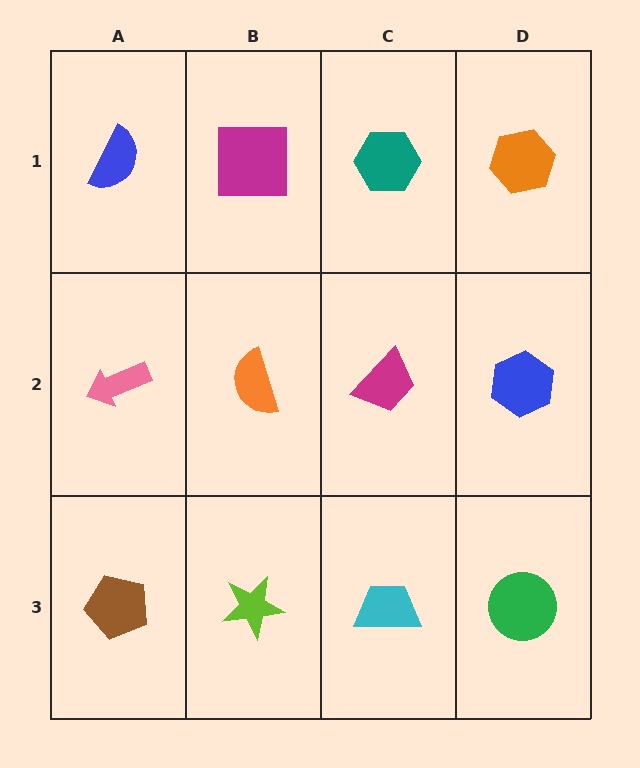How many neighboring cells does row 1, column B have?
3.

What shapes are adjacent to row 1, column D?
A blue hexagon (row 2, column D), a teal hexagon (row 1, column C).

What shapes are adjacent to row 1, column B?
An orange semicircle (row 2, column B), a blue semicircle (row 1, column A), a teal hexagon (row 1, column C).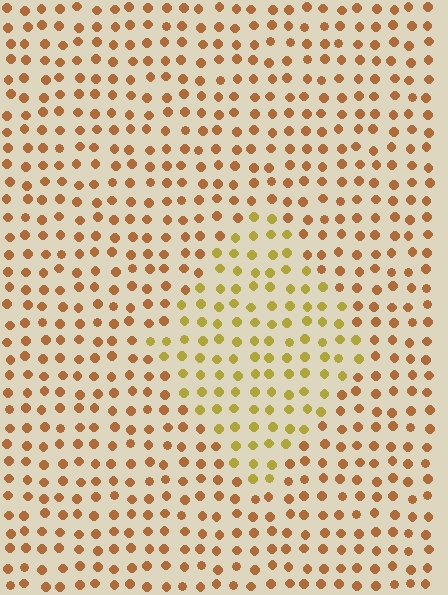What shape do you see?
I see a diamond.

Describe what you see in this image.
The image is filled with small brown elements in a uniform arrangement. A diamond-shaped region is visible where the elements are tinted to a slightly different hue, forming a subtle color boundary.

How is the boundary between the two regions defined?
The boundary is defined purely by a slight shift in hue (about 30 degrees). Spacing, size, and orientation are identical on both sides.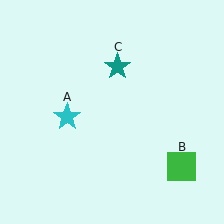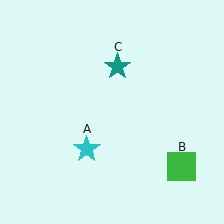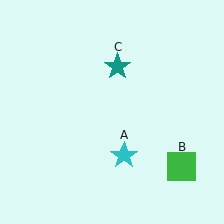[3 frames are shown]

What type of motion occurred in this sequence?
The cyan star (object A) rotated counterclockwise around the center of the scene.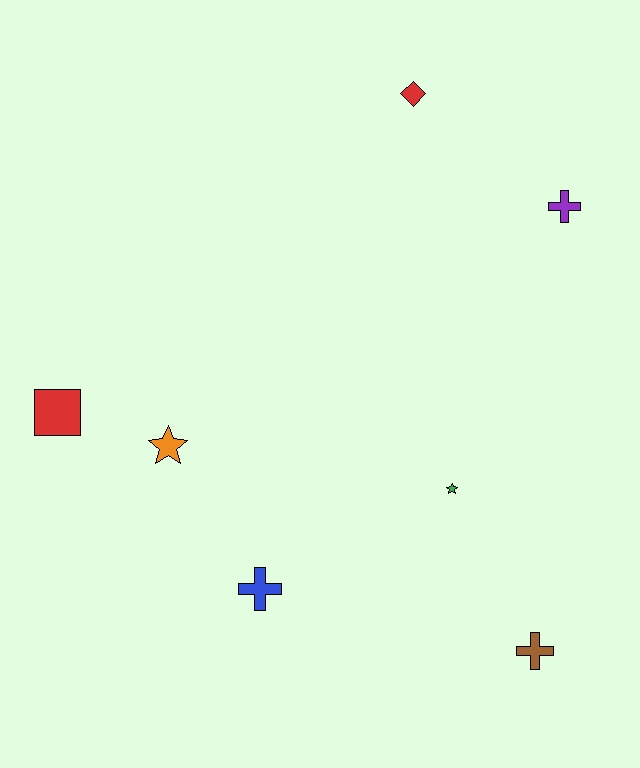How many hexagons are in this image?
There are no hexagons.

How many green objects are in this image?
There is 1 green object.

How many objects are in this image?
There are 7 objects.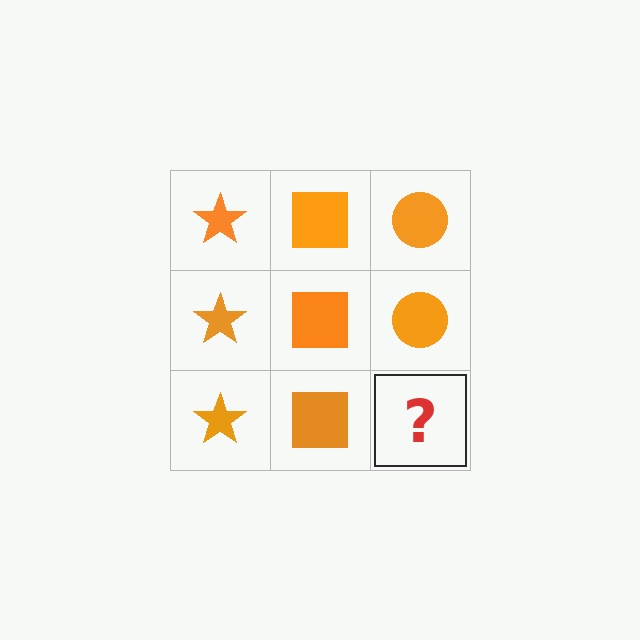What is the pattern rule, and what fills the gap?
The rule is that each column has a consistent shape. The gap should be filled with an orange circle.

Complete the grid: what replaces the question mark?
The question mark should be replaced with an orange circle.